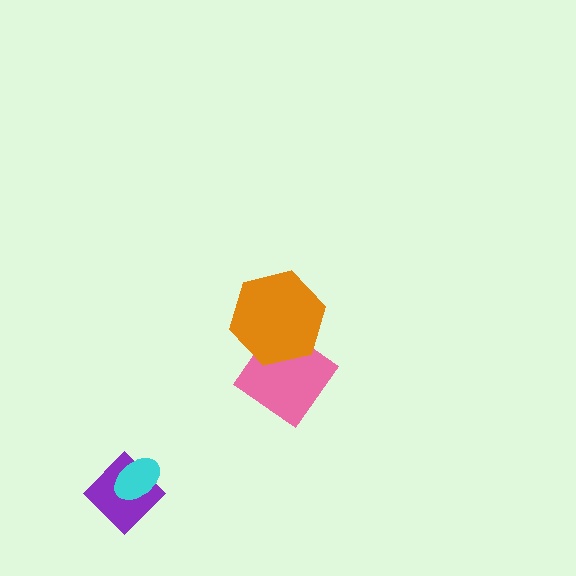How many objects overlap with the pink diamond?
1 object overlaps with the pink diamond.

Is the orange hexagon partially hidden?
No, no other shape covers it.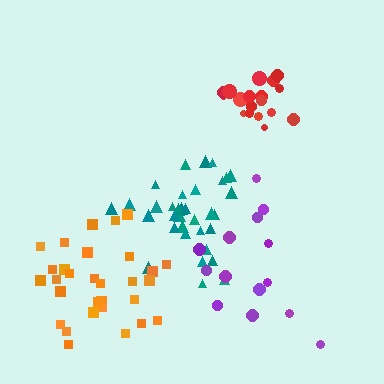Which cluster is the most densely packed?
Teal.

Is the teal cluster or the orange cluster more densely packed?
Teal.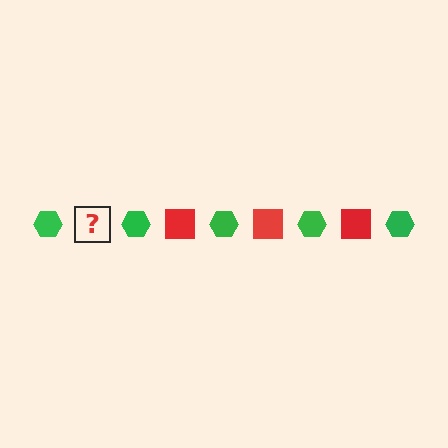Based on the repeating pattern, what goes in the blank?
The blank should be a red square.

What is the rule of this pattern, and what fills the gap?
The rule is that the pattern alternates between green hexagon and red square. The gap should be filled with a red square.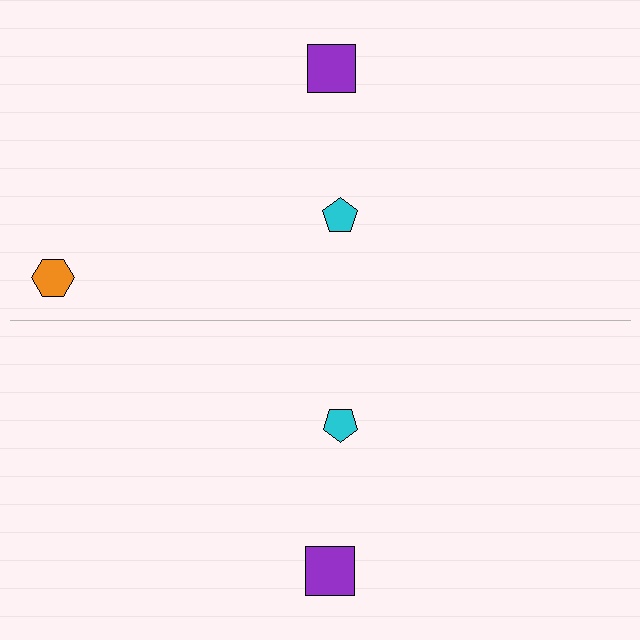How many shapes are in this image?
There are 5 shapes in this image.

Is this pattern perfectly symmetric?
No, the pattern is not perfectly symmetric. A orange hexagon is missing from the bottom side.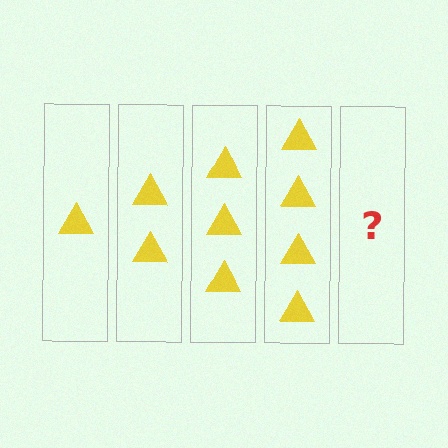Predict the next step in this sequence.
The next step is 5 triangles.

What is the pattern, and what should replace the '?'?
The pattern is that each step adds one more triangle. The '?' should be 5 triangles.